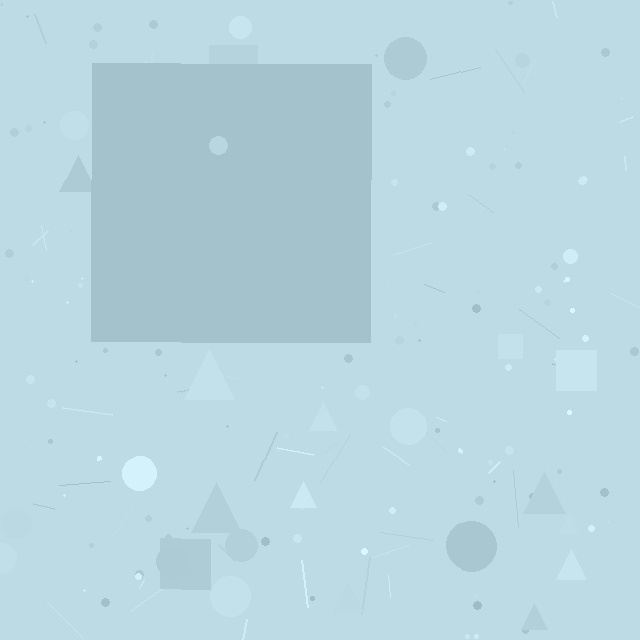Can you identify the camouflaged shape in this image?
The camouflaged shape is a square.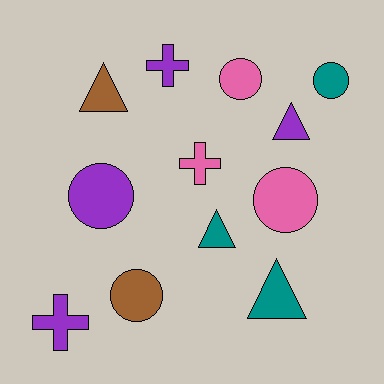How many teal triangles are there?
There are 2 teal triangles.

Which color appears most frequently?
Purple, with 4 objects.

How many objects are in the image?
There are 12 objects.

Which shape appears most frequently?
Circle, with 5 objects.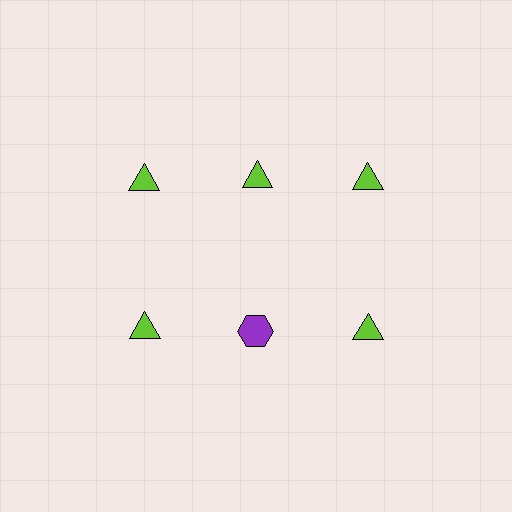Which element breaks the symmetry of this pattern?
The purple hexagon in the second row, second from left column breaks the symmetry. All other shapes are lime triangles.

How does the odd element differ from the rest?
It differs in both color (purple instead of lime) and shape (hexagon instead of triangle).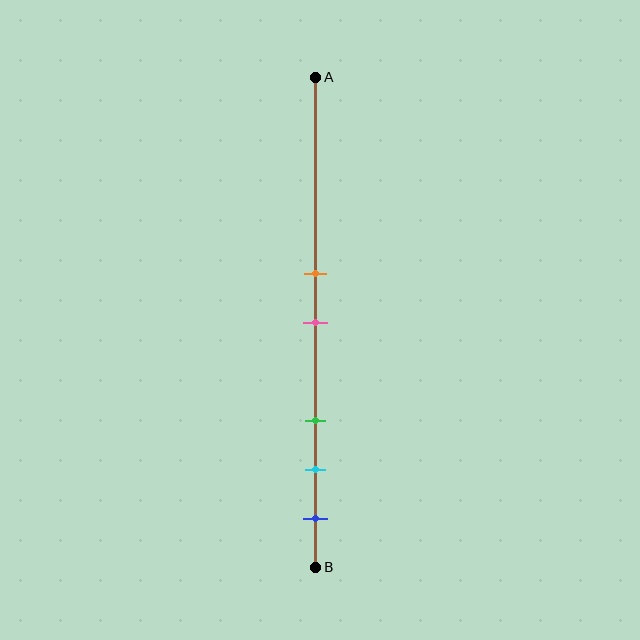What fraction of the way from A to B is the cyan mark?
The cyan mark is approximately 80% (0.8) of the way from A to B.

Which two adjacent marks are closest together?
The orange and pink marks are the closest adjacent pair.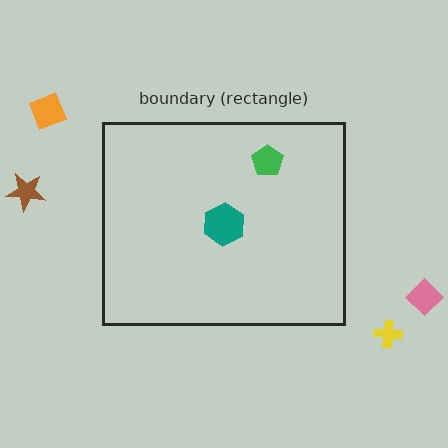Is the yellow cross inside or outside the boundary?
Outside.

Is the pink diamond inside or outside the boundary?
Outside.